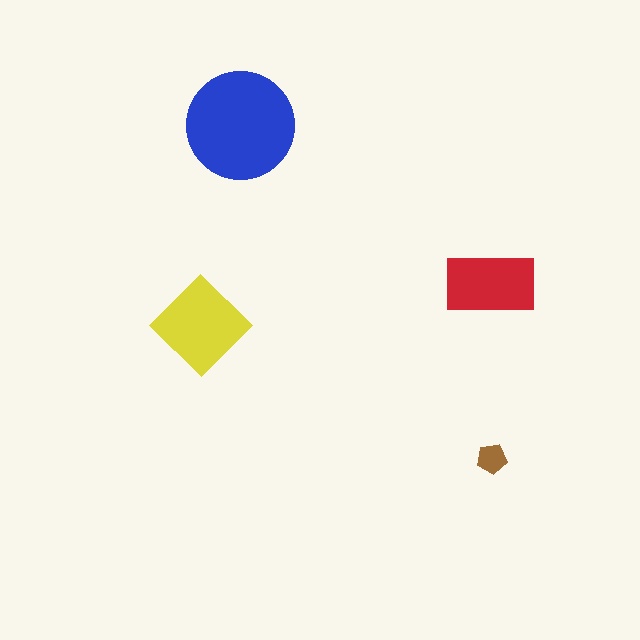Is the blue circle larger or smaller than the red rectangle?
Larger.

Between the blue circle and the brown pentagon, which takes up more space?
The blue circle.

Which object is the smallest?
The brown pentagon.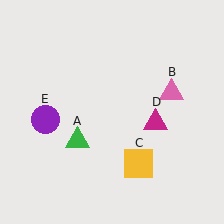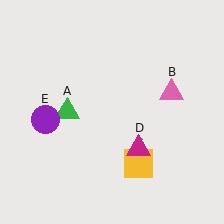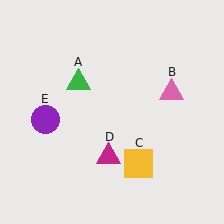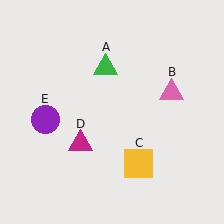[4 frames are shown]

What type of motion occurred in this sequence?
The green triangle (object A), magenta triangle (object D) rotated clockwise around the center of the scene.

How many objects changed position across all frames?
2 objects changed position: green triangle (object A), magenta triangle (object D).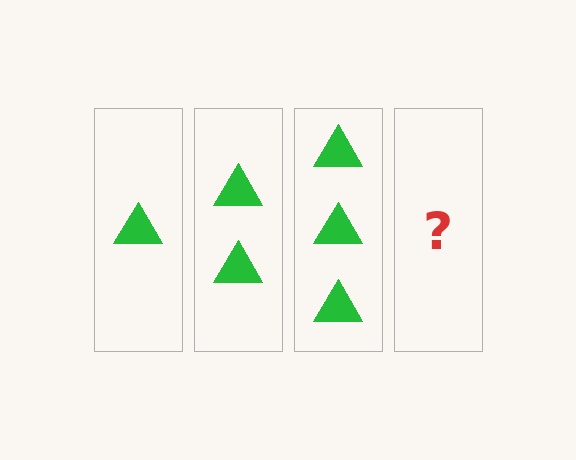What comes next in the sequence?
The next element should be 4 triangles.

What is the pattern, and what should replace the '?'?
The pattern is that each step adds one more triangle. The '?' should be 4 triangles.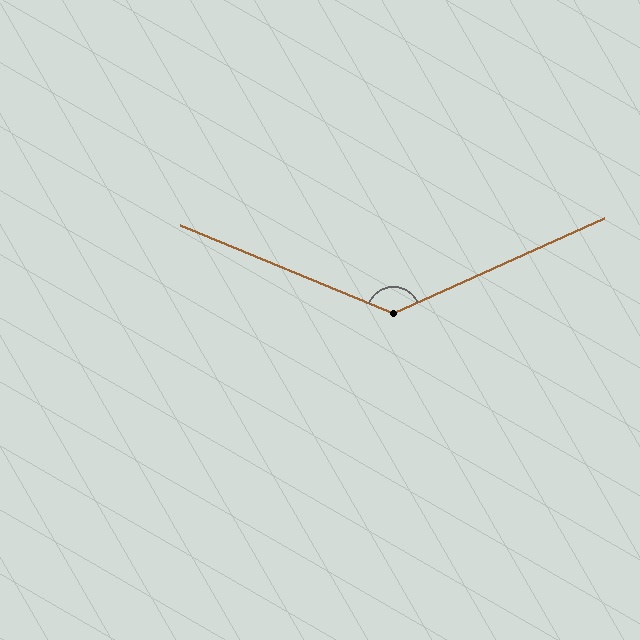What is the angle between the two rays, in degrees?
Approximately 133 degrees.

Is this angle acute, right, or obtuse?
It is obtuse.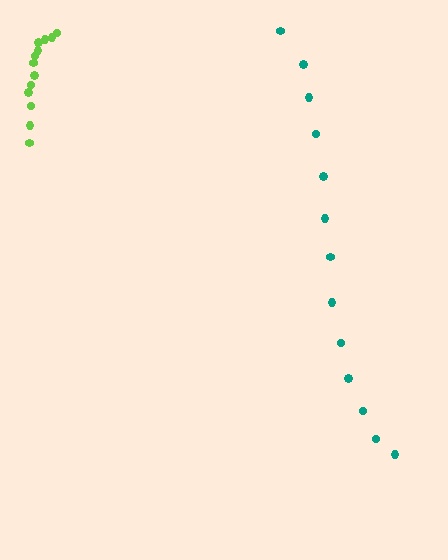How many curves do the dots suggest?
There are 2 distinct paths.